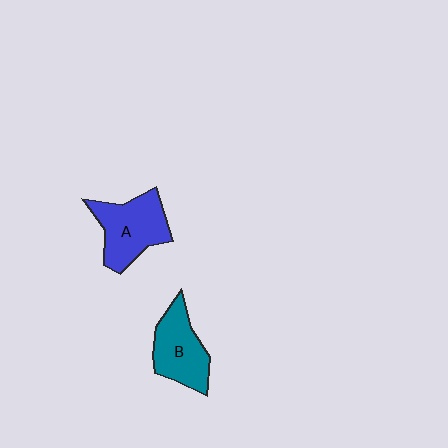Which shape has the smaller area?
Shape B (teal).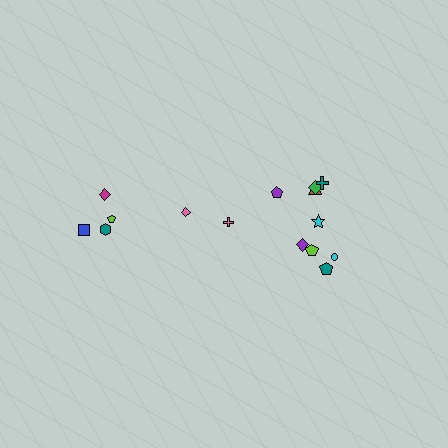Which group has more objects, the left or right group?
The right group.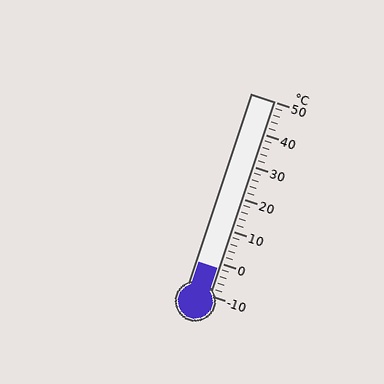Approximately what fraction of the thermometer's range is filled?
The thermometer is filled to approximately 15% of its range.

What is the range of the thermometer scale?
The thermometer scale ranges from -10°C to 50°C.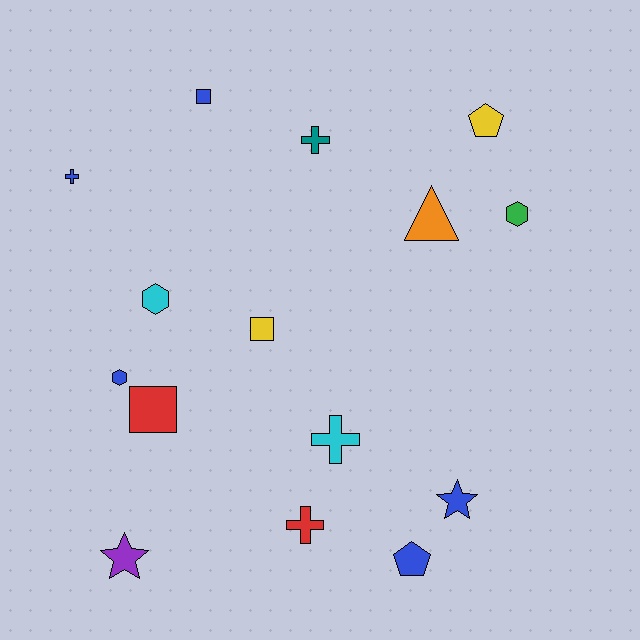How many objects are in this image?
There are 15 objects.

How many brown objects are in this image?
There are no brown objects.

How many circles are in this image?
There are no circles.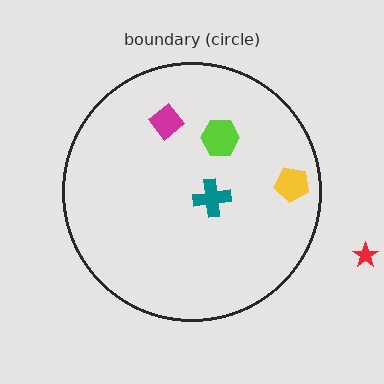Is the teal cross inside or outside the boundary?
Inside.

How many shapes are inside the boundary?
4 inside, 1 outside.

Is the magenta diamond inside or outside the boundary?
Inside.